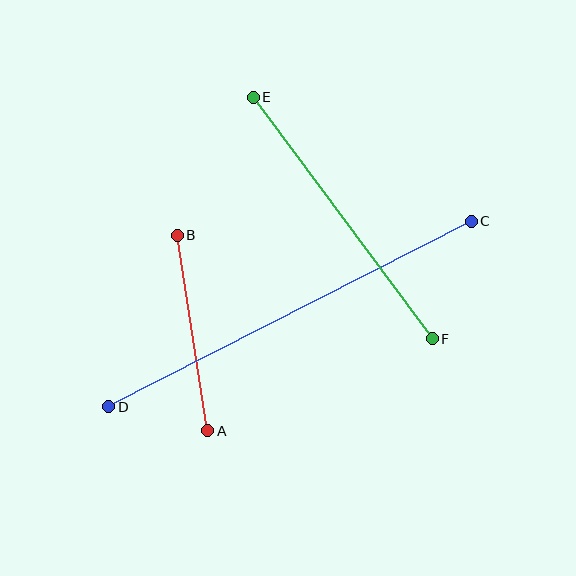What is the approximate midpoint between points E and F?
The midpoint is at approximately (343, 218) pixels.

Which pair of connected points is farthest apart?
Points C and D are farthest apart.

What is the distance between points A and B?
The distance is approximately 198 pixels.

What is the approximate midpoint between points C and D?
The midpoint is at approximately (290, 314) pixels.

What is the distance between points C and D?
The distance is approximately 407 pixels.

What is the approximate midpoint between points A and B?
The midpoint is at approximately (193, 333) pixels.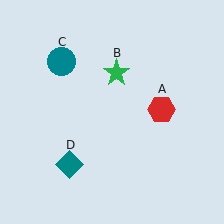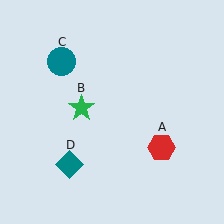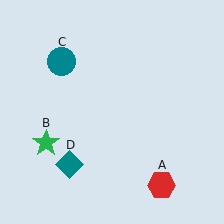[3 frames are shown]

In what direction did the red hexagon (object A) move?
The red hexagon (object A) moved down.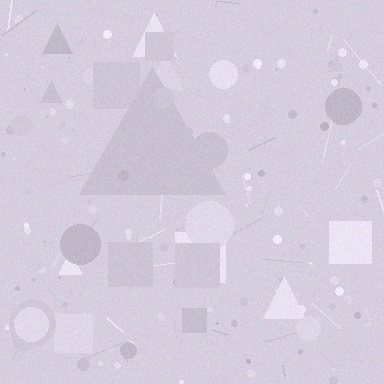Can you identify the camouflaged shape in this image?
The camouflaged shape is a triangle.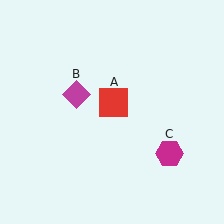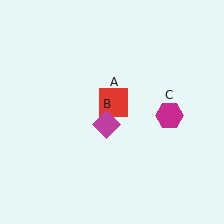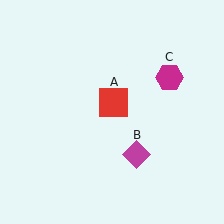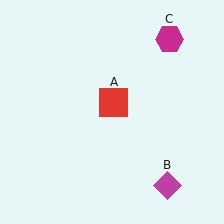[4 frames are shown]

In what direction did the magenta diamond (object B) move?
The magenta diamond (object B) moved down and to the right.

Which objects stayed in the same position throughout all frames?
Red square (object A) remained stationary.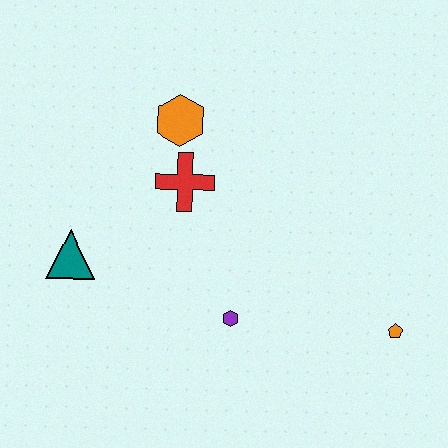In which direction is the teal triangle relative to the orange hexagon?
The teal triangle is below the orange hexagon.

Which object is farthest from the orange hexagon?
The orange pentagon is farthest from the orange hexagon.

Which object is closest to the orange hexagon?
The red cross is closest to the orange hexagon.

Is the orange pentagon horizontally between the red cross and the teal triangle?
No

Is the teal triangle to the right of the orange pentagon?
No